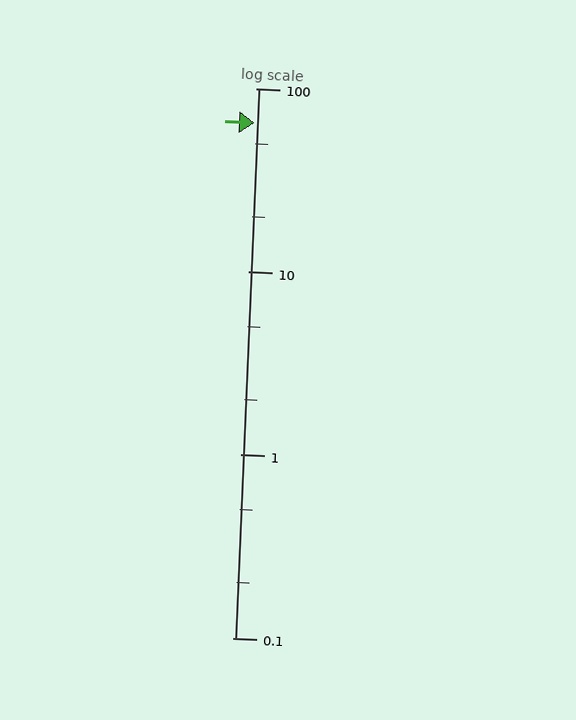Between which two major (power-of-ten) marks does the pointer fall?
The pointer is between 10 and 100.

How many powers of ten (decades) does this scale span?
The scale spans 3 decades, from 0.1 to 100.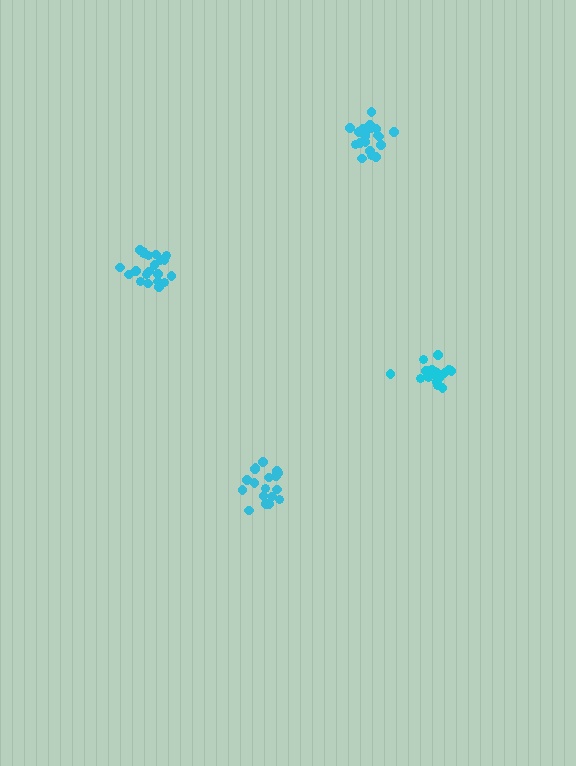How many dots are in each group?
Group 1: 18 dots, Group 2: 21 dots, Group 3: 18 dots, Group 4: 21 dots (78 total).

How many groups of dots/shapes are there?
There are 4 groups.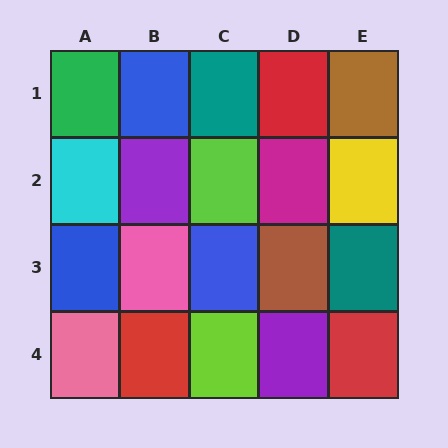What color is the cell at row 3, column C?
Blue.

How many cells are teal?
2 cells are teal.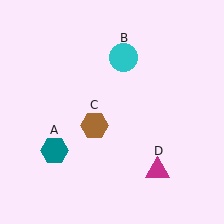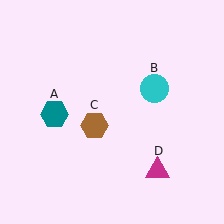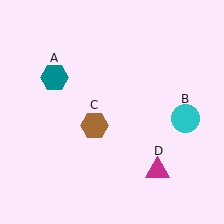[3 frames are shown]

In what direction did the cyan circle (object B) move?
The cyan circle (object B) moved down and to the right.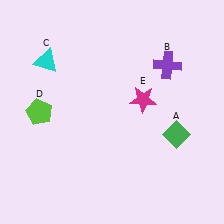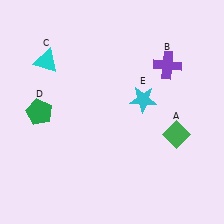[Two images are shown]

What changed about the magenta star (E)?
In Image 1, E is magenta. In Image 2, it changed to cyan.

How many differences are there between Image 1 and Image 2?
There are 2 differences between the two images.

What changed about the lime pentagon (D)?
In Image 1, D is lime. In Image 2, it changed to green.